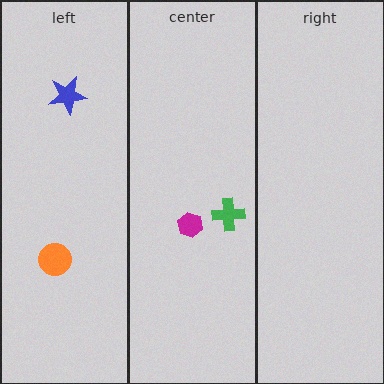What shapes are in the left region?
The blue star, the orange circle.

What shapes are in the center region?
The green cross, the magenta hexagon.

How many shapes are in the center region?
2.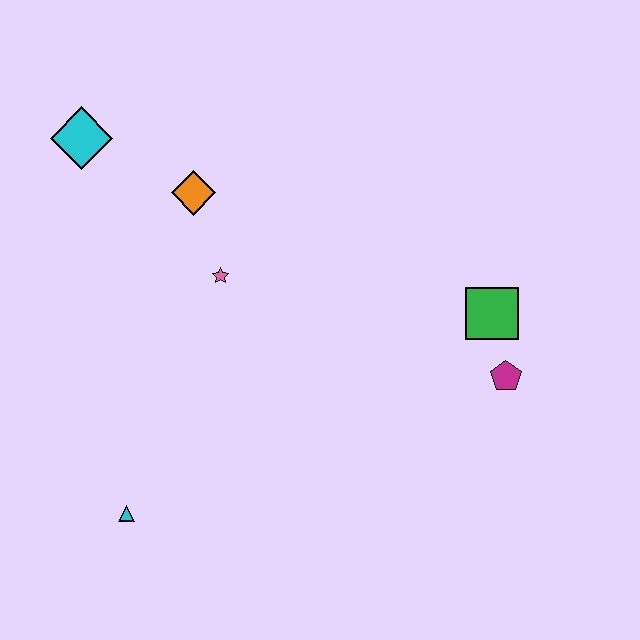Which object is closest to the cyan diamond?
The orange diamond is closest to the cyan diamond.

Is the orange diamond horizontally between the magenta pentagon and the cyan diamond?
Yes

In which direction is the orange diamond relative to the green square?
The orange diamond is to the left of the green square.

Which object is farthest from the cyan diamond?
The magenta pentagon is farthest from the cyan diamond.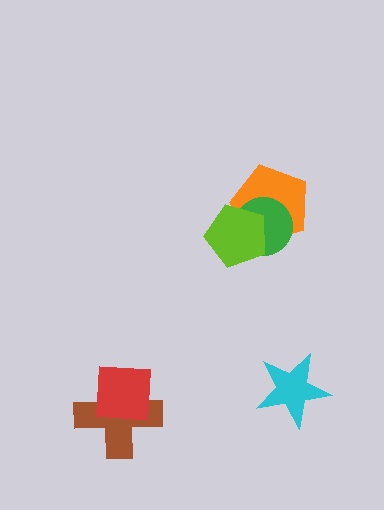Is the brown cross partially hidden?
Yes, it is partially covered by another shape.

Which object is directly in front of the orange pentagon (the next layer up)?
The green circle is directly in front of the orange pentagon.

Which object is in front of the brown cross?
The red square is in front of the brown cross.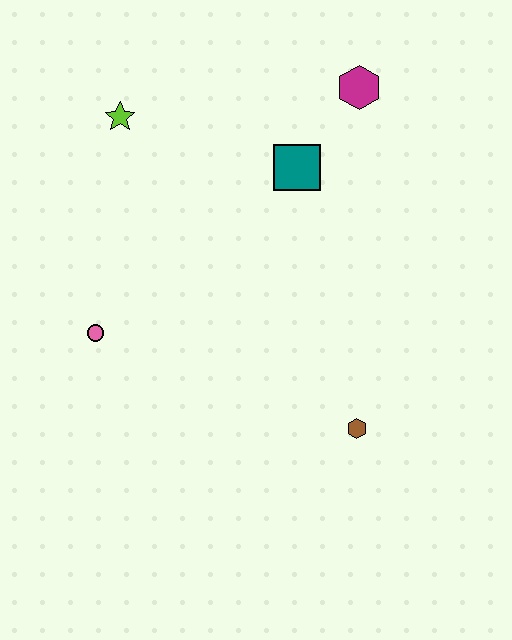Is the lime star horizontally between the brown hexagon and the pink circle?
Yes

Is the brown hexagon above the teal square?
No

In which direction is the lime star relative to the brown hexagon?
The lime star is above the brown hexagon.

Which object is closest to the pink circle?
The lime star is closest to the pink circle.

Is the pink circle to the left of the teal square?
Yes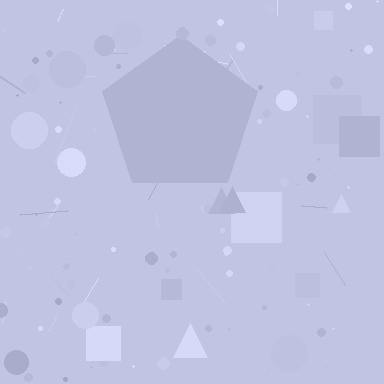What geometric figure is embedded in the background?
A pentagon is embedded in the background.